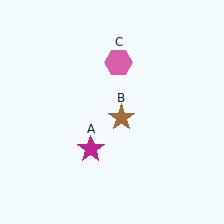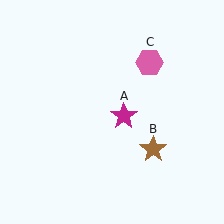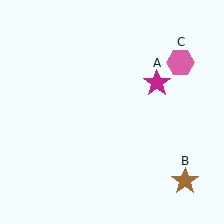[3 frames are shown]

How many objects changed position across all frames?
3 objects changed position: magenta star (object A), brown star (object B), pink hexagon (object C).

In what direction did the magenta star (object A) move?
The magenta star (object A) moved up and to the right.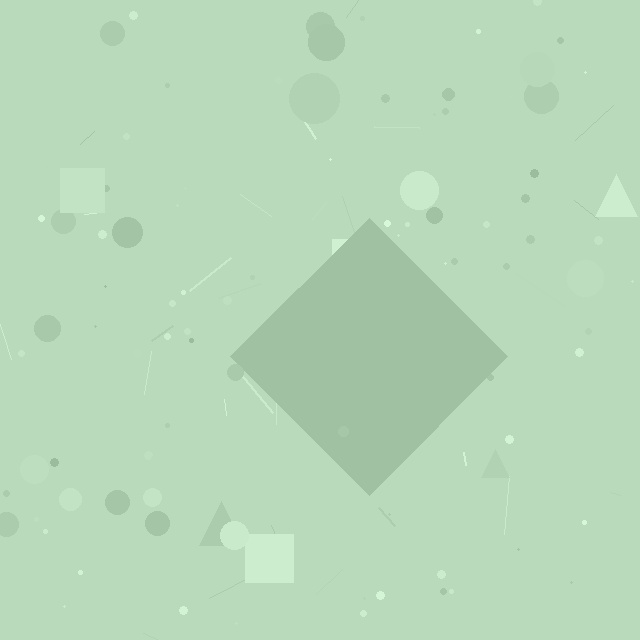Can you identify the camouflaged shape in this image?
The camouflaged shape is a diamond.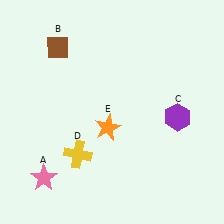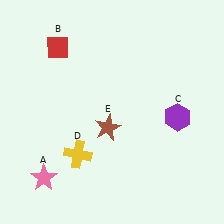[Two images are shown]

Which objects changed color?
B changed from brown to red. E changed from orange to brown.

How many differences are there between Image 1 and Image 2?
There are 2 differences between the two images.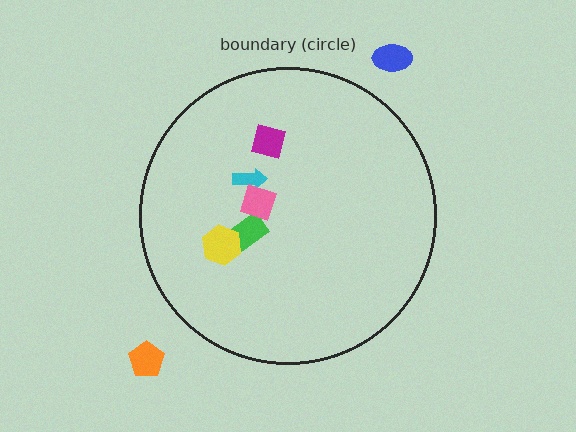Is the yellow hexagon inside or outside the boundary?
Inside.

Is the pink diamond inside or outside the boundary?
Inside.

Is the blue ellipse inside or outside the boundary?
Outside.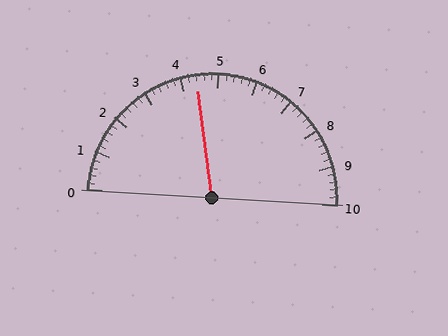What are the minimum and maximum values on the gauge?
The gauge ranges from 0 to 10.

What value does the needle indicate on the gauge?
The needle indicates approximately 4.4.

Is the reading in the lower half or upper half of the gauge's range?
The reading is in the lower half of the range (0 to 10).